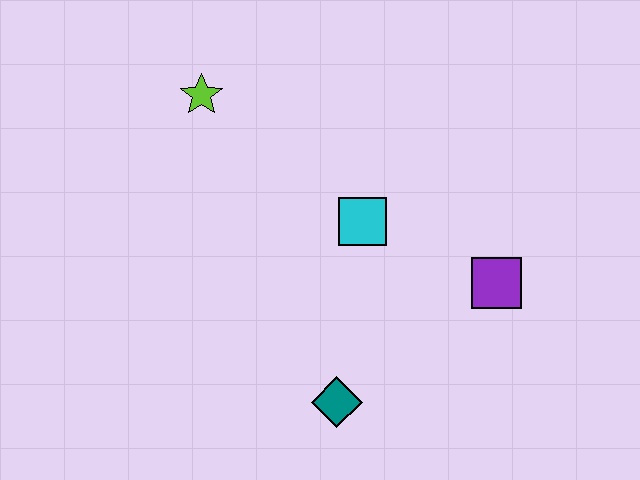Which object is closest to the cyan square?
The purple square is closest to the cyan square.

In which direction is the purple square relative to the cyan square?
The purple square is to the right of the cyan square.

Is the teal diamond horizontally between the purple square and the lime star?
Yes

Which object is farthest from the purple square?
The lime star is farthest from the purple square.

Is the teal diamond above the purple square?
No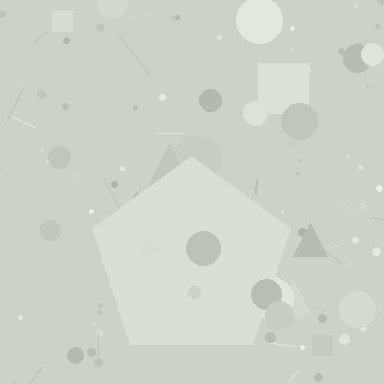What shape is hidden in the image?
A pentagon is hidden in the image.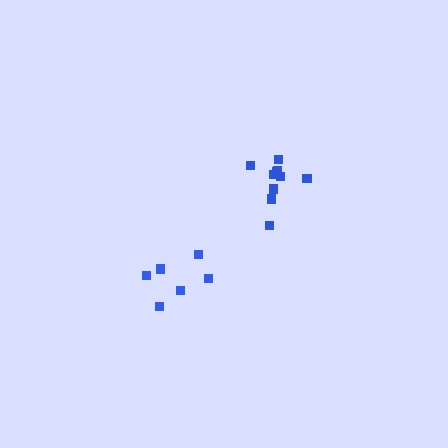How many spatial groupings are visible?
There are 2 spatial groupings.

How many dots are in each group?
Group 1: 10 dots, Group 2: 6 dots (16 total).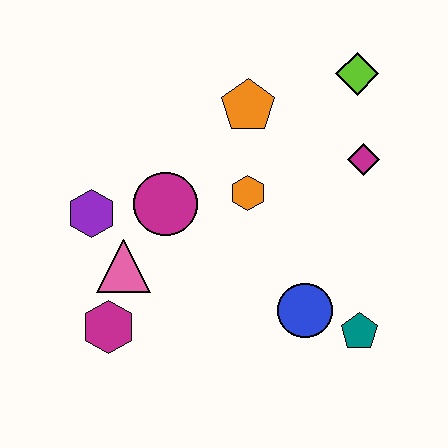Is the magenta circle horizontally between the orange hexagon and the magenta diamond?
No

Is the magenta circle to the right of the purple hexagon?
Yes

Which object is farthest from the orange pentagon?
The magenta hexagon is farthest from the orange pentagon.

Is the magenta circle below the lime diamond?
Yes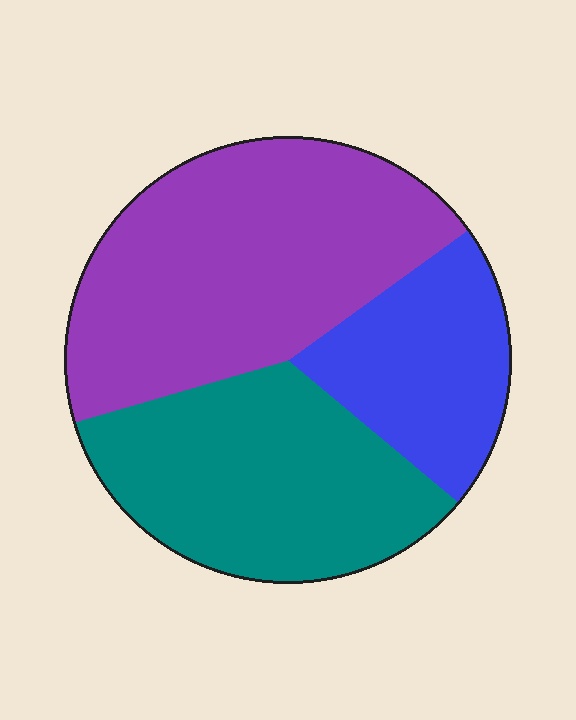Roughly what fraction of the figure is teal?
Teal takes up between a quarter and a half of the figure.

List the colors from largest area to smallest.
From largest to smallest: purple, teal, blue.